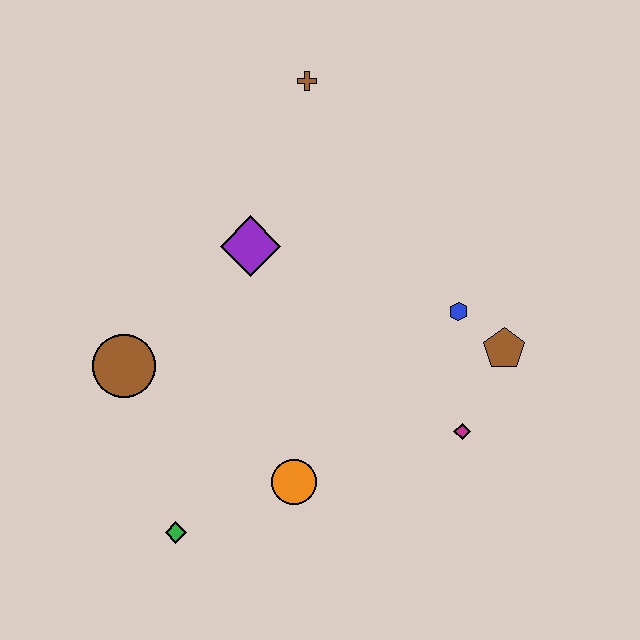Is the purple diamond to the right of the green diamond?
Yes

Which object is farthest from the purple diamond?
The green diamond is farthest from the purple diamond.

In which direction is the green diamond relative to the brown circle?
The green diamond is below the brown circle.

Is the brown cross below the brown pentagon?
No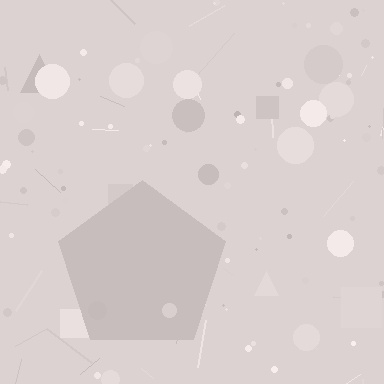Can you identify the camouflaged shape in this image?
The camouflaged shape is a pentagon.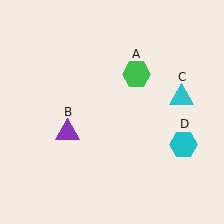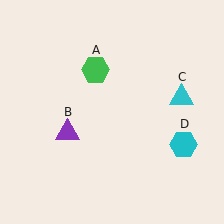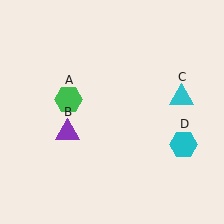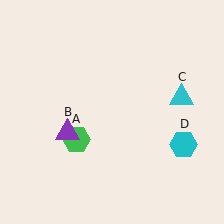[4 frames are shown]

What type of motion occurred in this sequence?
The green hexagon (object A) rotated counterclockwise around the center of the scene.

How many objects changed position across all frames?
1 object changed position: green hexagon (object A).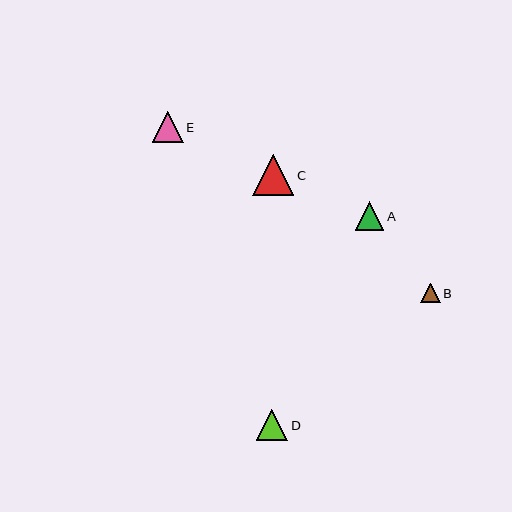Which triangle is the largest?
Triangle C is the largest with a size of approximately 41 pixels.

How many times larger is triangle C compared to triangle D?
Triangle C is approximately 1.3 times the size of triangle D.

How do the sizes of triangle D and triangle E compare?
Triangle D and triangle E are approximately the same size.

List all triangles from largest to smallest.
From largest to smallest: C, D, E, A, B.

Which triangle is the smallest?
Triangle B is the smallest with a size of approximately 20 pixels.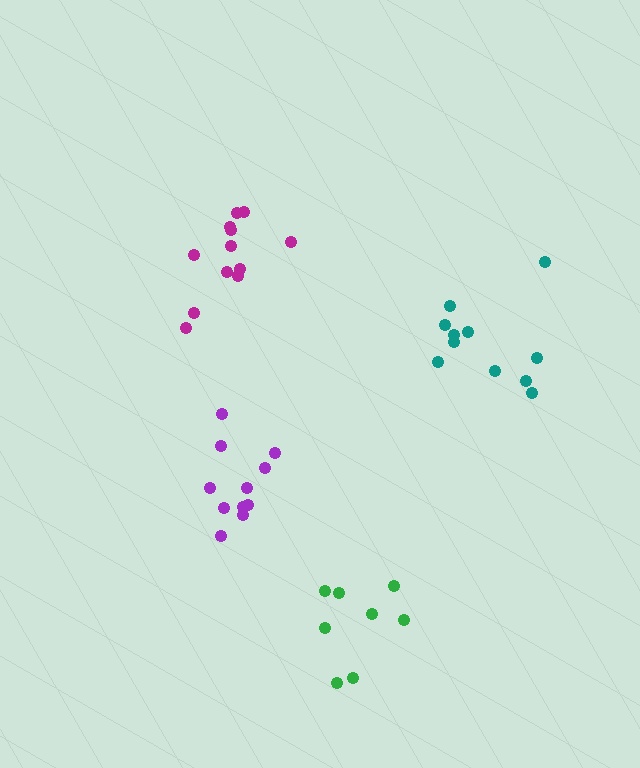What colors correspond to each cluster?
The clusters are colored: green, magenta, teal, purple.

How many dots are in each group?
Group 1: 8 dots, Group 2: 12 dots, Group 3: 11 dots, Group 4: 11 dots (42 total).